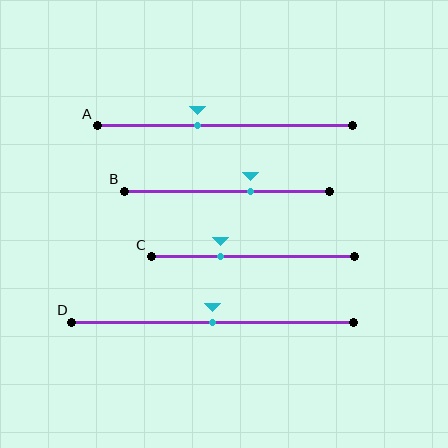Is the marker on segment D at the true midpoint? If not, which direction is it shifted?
Yes, the marker on segment D is at the true midpoint.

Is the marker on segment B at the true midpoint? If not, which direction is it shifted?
No, the marker on segment B is shifted to the right by about 11% of the segment length.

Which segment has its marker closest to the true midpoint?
Segment D has its marker closest to the true midpoint.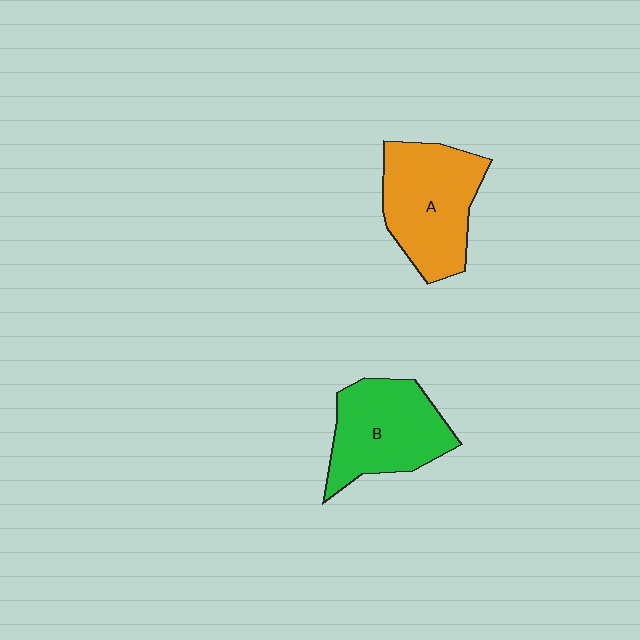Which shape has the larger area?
Shape A (orange).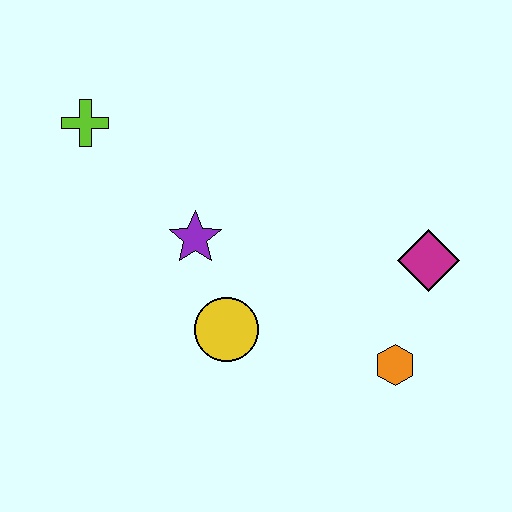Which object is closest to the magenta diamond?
The orange hexagon is closest to the magenta diamond.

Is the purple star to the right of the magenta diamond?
No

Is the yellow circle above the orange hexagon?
Yes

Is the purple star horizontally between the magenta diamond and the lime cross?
Yes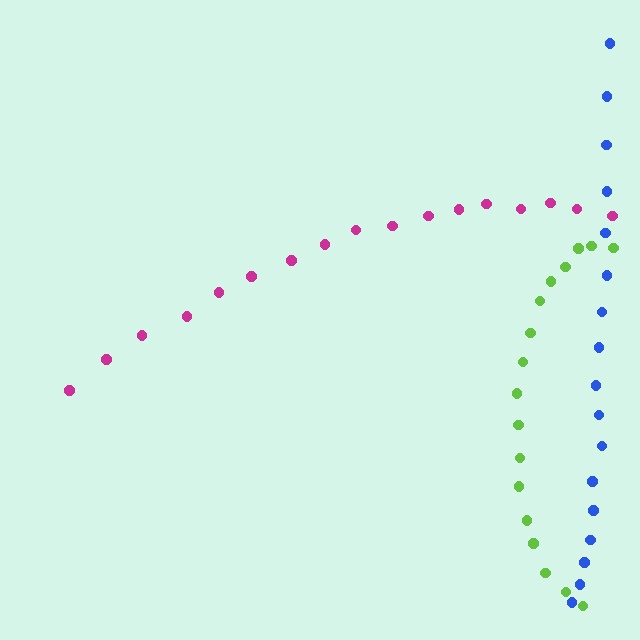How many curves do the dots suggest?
There are 3 distinct paths.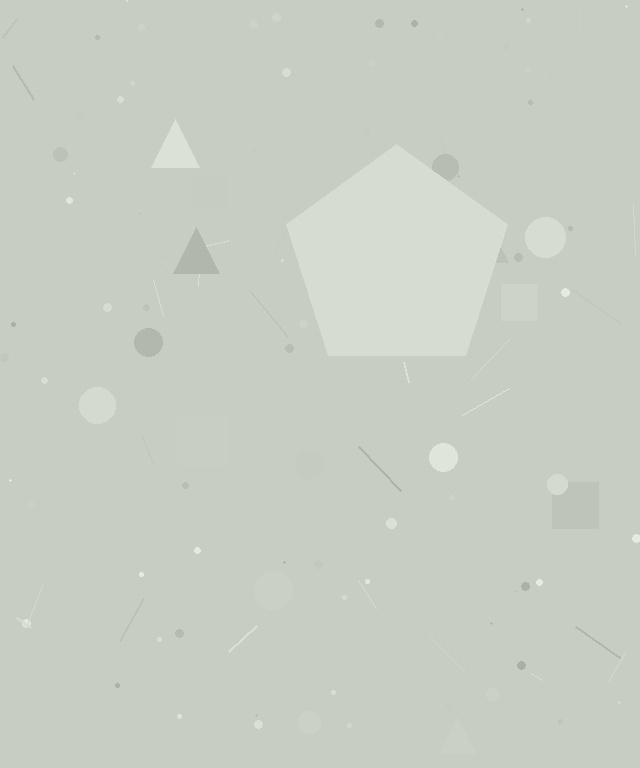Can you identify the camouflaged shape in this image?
The camouflaged shape is a pentagon.